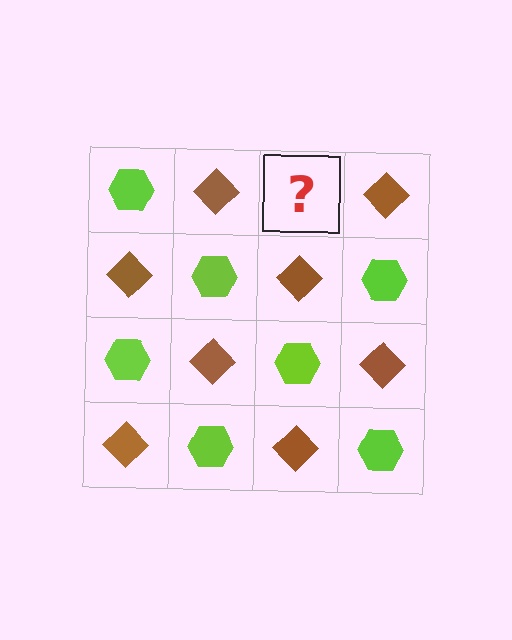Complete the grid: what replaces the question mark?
The question mark should be replaced with a lime hexagon.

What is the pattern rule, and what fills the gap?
The rule is that it alternates lime hexagon and brown diamond in a checkerboard pattern. The gap should be filled with a lime hexagon.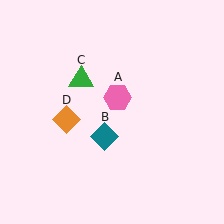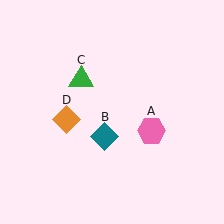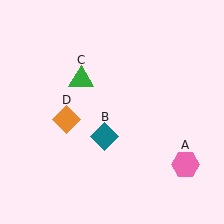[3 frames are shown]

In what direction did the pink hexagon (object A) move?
The pink hexagon (object A) moved down and to the right.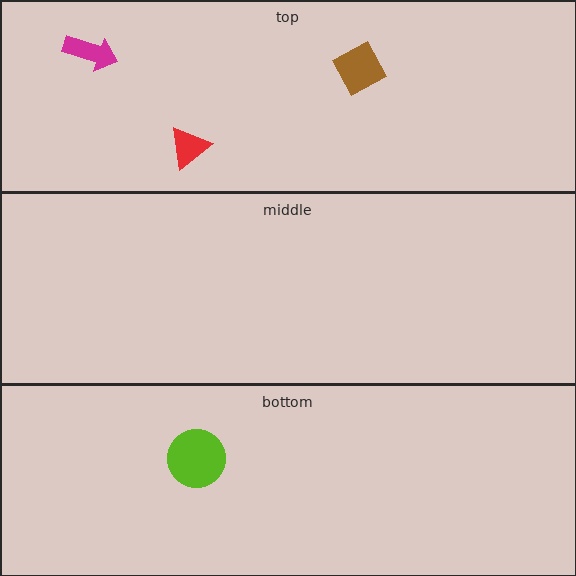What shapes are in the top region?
The magenta arrow, the brown diamond, the red triangle.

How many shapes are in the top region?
3.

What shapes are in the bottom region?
The lime circle.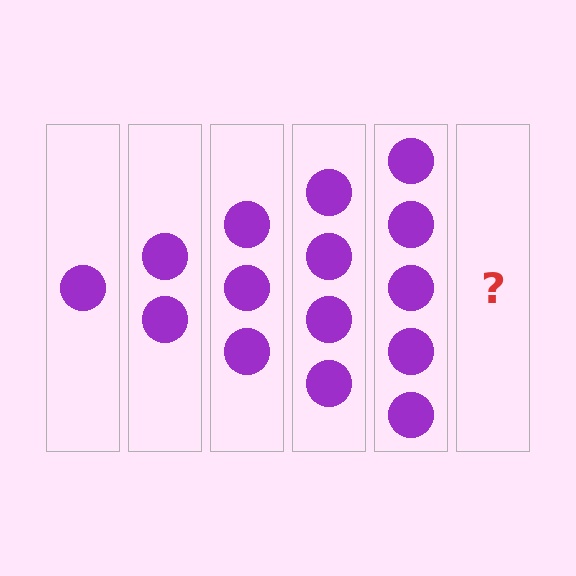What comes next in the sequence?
The next element should be 6 circles.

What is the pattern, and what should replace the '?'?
The pattern is that each step adds one more circle. The '?' should be 6 circles.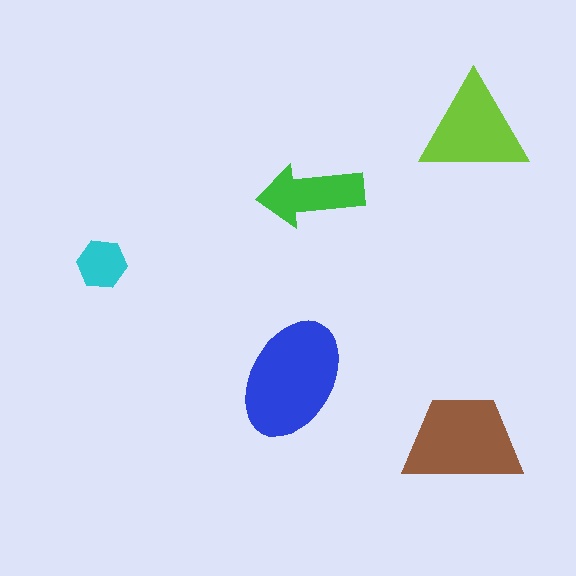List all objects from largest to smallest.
The blue ellipse, the brown trapezoid, the lime triangle, the green arrow, the cyan hexagon.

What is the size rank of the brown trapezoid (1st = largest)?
2nd.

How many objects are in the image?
There are 5 objects in the image.